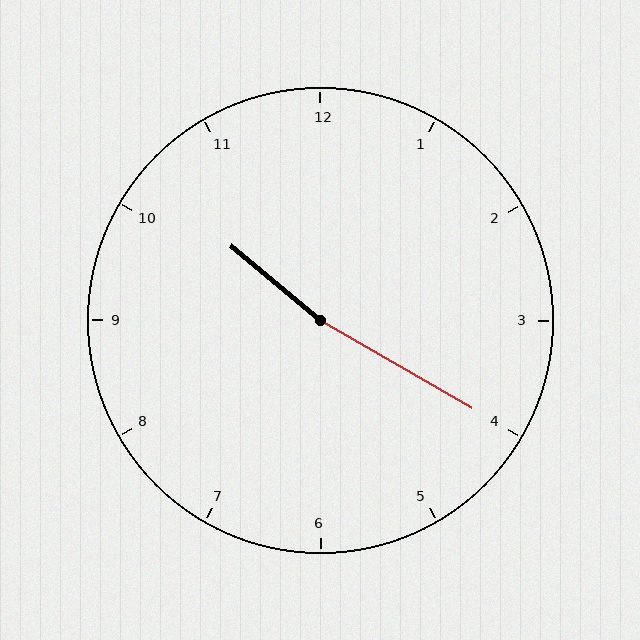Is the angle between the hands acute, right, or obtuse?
It is obtuse.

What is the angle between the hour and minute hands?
Approximately 170 degrees.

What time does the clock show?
10:20.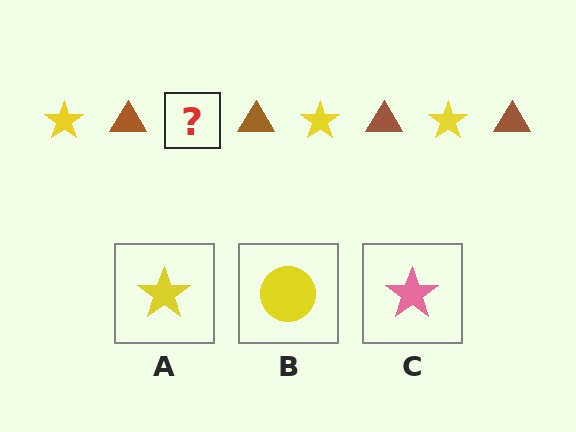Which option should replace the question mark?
Option A.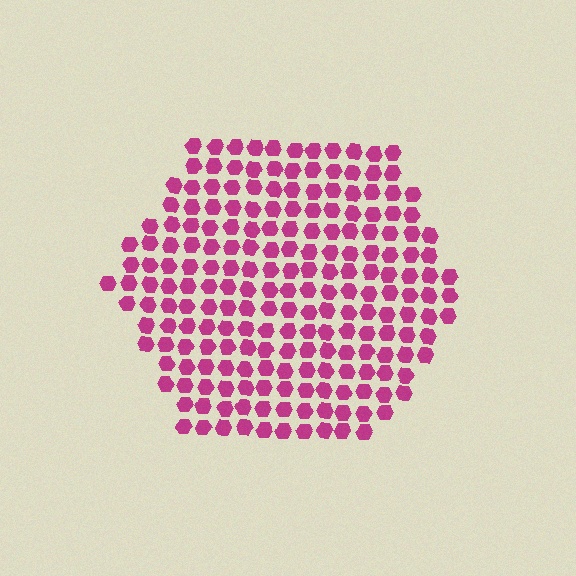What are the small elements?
The small elements are hexagons.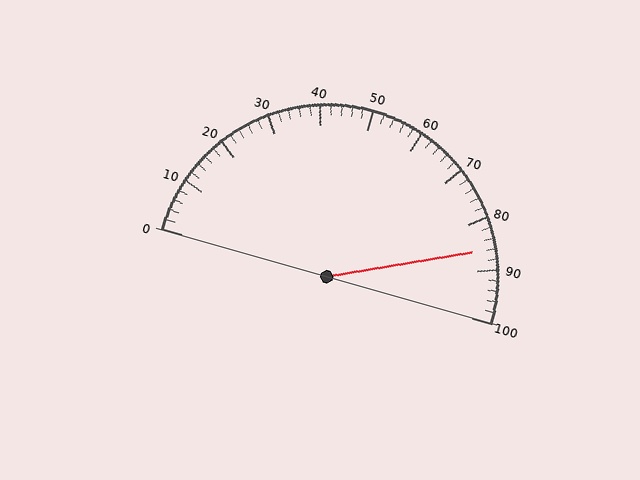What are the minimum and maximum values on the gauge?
The gauge ranges from 0 to 100.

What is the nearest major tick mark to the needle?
The nearest major tick mark is 90.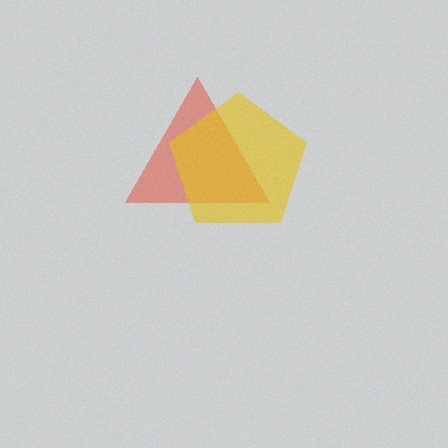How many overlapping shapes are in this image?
There are 2 overlapping shapes in the image.